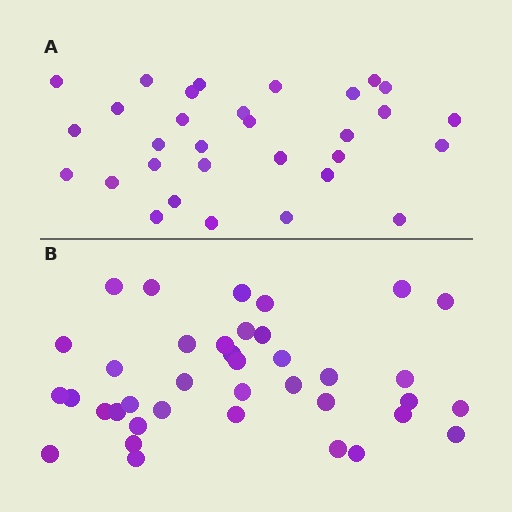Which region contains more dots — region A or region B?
Region B (the bottom region) has more dots.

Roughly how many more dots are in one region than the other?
Region B has roughly 8 or so more dots than region A.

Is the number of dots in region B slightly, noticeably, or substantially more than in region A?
Region B has only slightly more — the two regions are fairly close. The ratio is roughly 1.2 to 1.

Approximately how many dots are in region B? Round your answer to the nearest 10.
About 40 dots. (The exact count is 38, which rounds to 40.)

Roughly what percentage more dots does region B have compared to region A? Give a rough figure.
About 25% more.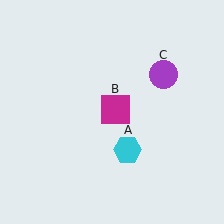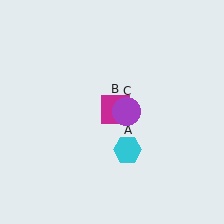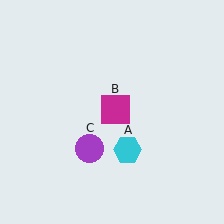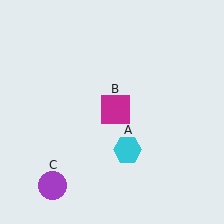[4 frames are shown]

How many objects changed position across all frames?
1 object changed position: purple circle (object C).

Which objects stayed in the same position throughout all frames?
Cyan hexagon (object A) and magenta square (object B) remained stationary.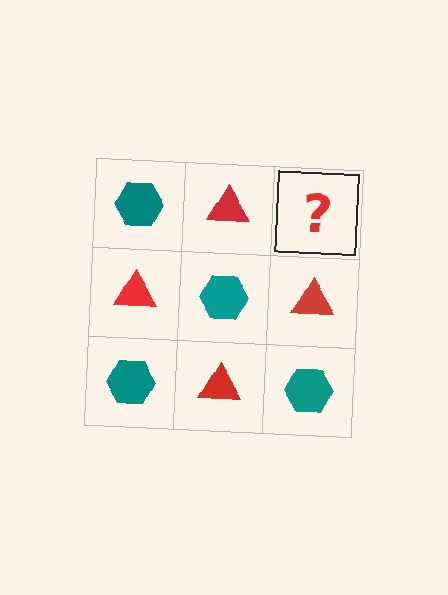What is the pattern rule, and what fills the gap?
The rule is that it alternates teal hexagon and red triangle in a checkerboard pattern. The gap should be filled with a teal hexagon.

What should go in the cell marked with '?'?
The missing cell should contain a teal hexagon.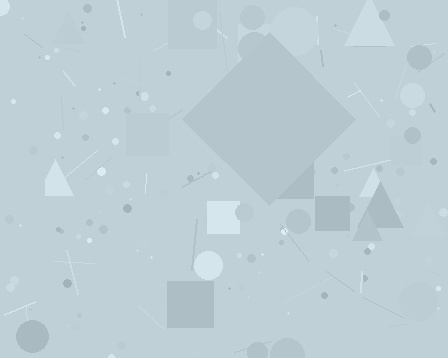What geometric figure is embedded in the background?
A diamond is embedded in the background.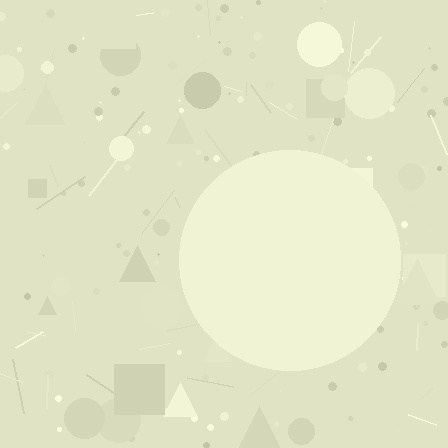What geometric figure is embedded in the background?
A circle is embedded in the background.